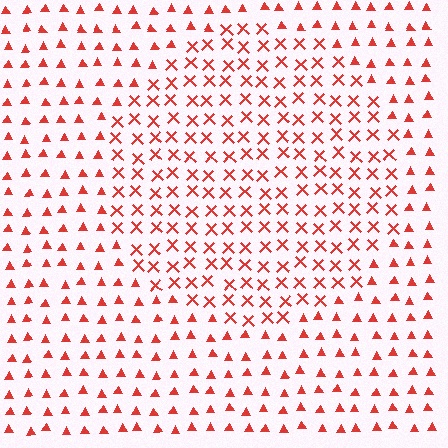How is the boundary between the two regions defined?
The boundary is defined by a change in element shape: X marks inside vs. triangles outside. All elements share the same color and spacing.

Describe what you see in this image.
The image is filled with small red elements arranged in a uniform grid. A circle-shaped region contains X marks, while the surrounding area contains triangles. The boundary is defined purely by the change in element shape.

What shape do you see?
I see a circle.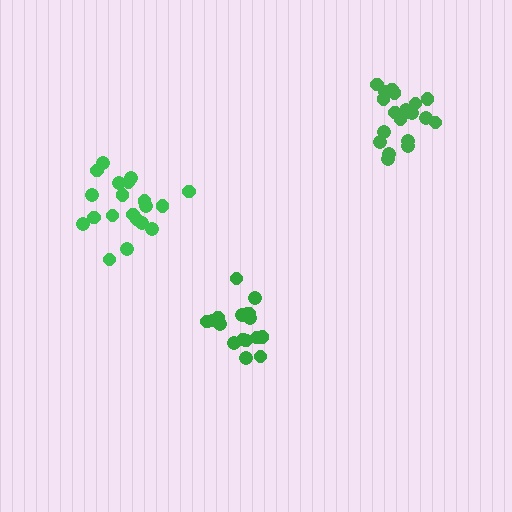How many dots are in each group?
Group 1: 17 dots, Group 2: 20 dots, Group 3: 20 dots (57 total).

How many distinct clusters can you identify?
There are 3 distinct clusters.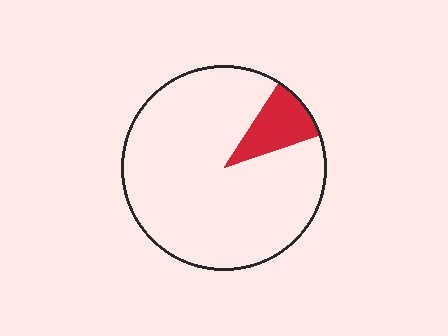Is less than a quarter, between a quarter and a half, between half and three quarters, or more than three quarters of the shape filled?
Less than a quarter.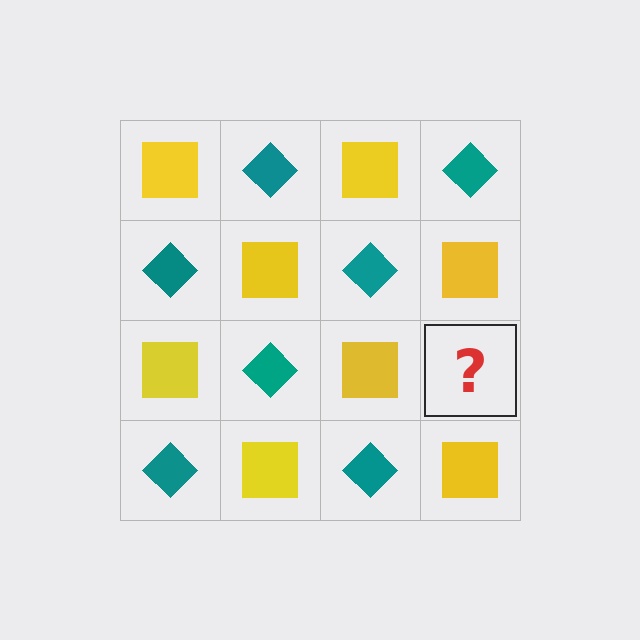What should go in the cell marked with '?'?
The missing cell should contain a teal diamond.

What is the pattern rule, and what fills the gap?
The rule is that it alternates yellow square and teal diamond in a checkerboard pattern. The gap should be filled with a teal diamond.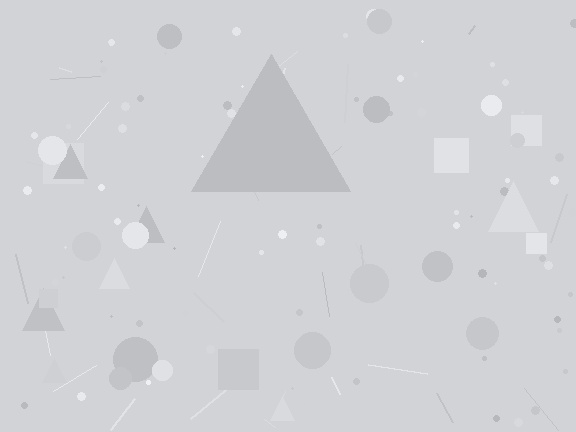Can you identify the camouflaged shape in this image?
The camouflaged shape is a triangle.